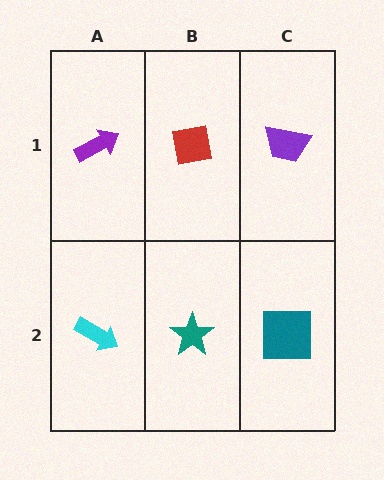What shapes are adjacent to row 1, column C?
A teal square (row 2, column C), a red square (row 1, column B).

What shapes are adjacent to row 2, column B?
A red square (row 1, column B), a cyan arrow (row 2, column A), a teal square (row 2, column C).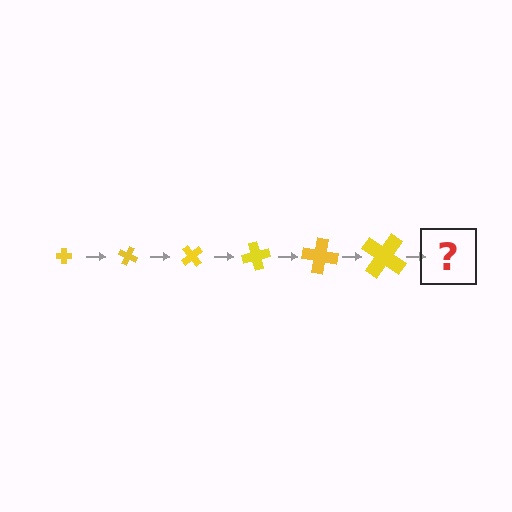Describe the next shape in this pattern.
It should be a cross, larger than the previous one and rotated 150 degrees from the start.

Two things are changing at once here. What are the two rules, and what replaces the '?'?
The two rules are that the cross grows larger each step and it rotates 25 degrees each step. The '?' should be a cross, larger than the previous one and rotated 150 degrees from the start.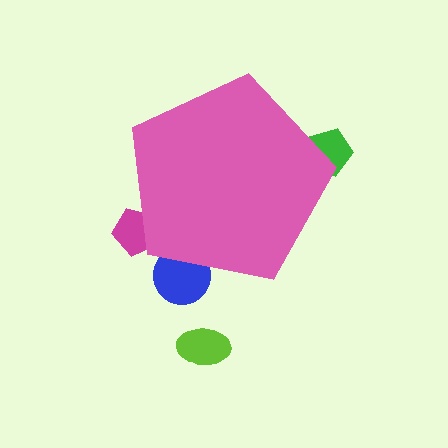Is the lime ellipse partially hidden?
No, the lime ellipse is fully visible.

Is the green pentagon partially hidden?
Yes, the green pentagon is partially hidden behind the pink pentagon.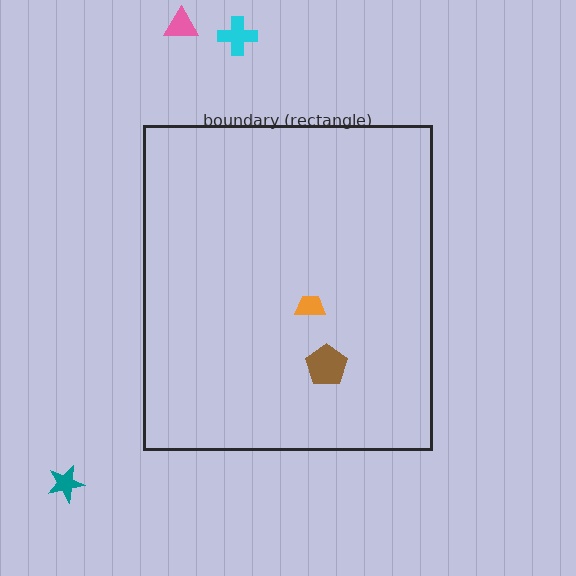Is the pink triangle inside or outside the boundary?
Outside.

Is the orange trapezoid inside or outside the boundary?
Inside.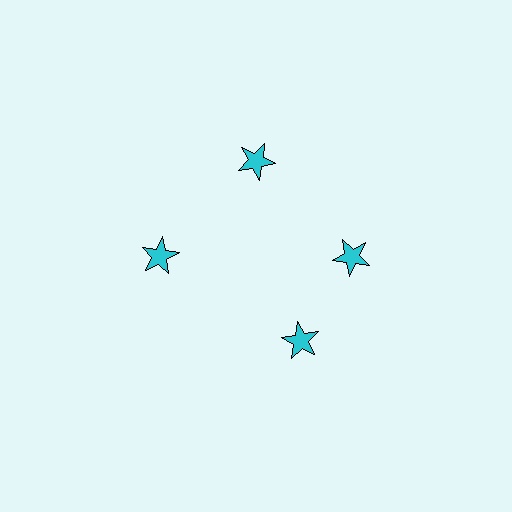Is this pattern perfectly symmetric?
No. The 4 cyan stars are arranged in a ring, but one element near the 6 o'clock position is rotated out of alignment along the ring, breaking the 4-fold rotational symmetry.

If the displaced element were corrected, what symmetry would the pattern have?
It would have 4-fold rotational symmetry — the pattern would map onto itself every 90 degrees.